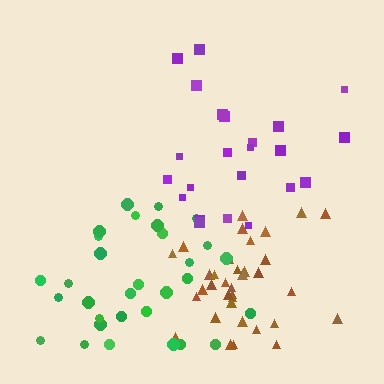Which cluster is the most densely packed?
Brown.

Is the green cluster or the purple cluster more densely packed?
Green.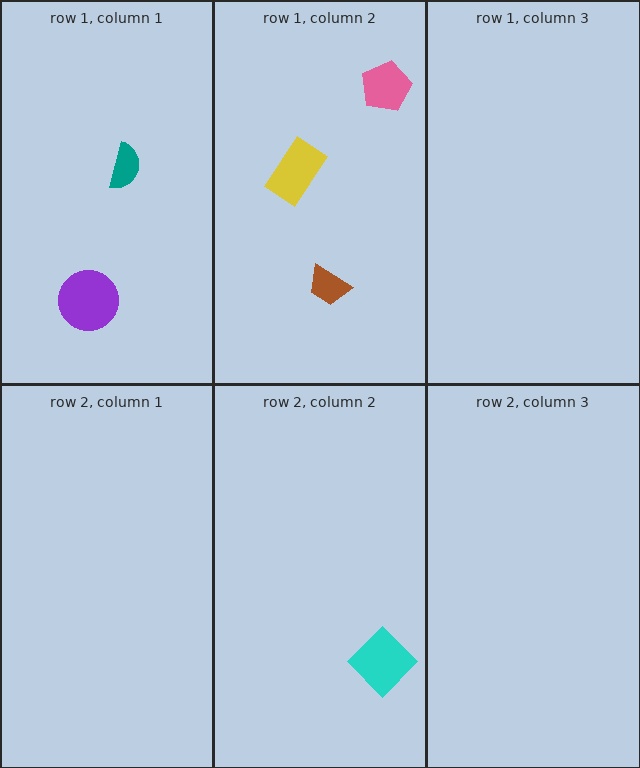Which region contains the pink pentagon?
The row 1, column 2 region.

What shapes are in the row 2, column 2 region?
The cyan diamond.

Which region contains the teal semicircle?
The row 1, column 1 region.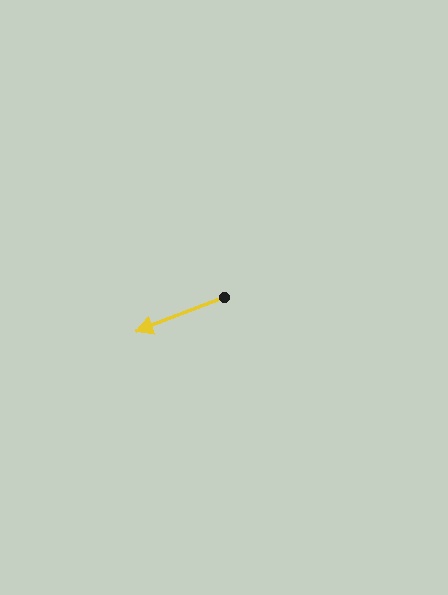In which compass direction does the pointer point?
West.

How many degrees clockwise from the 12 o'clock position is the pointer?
Approximately 249 degrees.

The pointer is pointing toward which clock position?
Roughly 8 o'clock.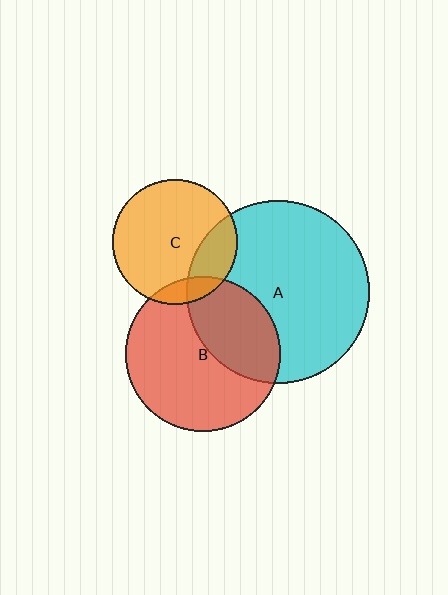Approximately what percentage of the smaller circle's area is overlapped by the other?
Approximately 10%.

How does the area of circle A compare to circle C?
Approximately 2.1 times.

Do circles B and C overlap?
Yes.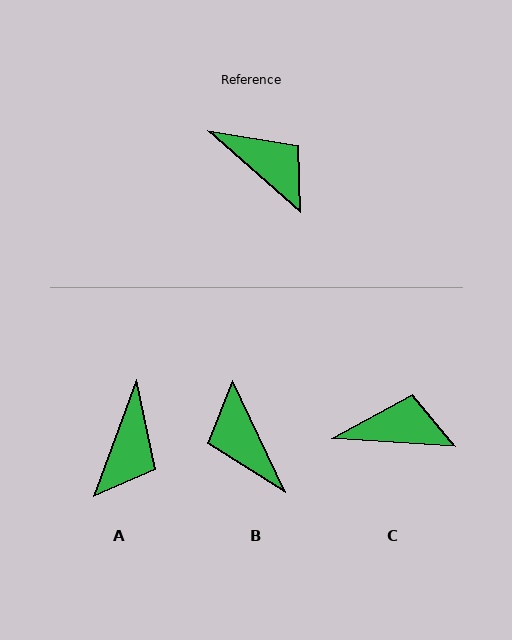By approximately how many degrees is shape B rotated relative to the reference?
Approximately 157 degrees counter-clockwise.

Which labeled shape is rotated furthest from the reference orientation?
B, about 157 degrees away.